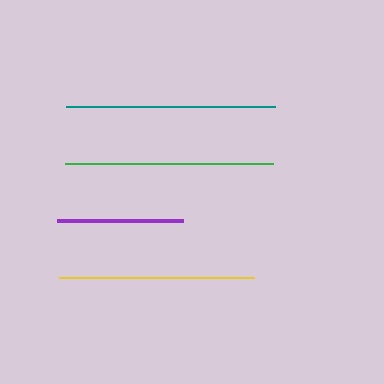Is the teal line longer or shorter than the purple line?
The teal line is longer than the purple line.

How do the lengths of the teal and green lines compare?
The teal and green lines are approximately the same length.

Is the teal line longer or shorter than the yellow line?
The teal line is longer than the yellow line.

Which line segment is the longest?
The teal line is the longest at approximately 209 pixels.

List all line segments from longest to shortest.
From longest to shortest: teal, green, yellow, purple.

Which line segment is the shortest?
The purple line is the shortest at approximately 126 pixels.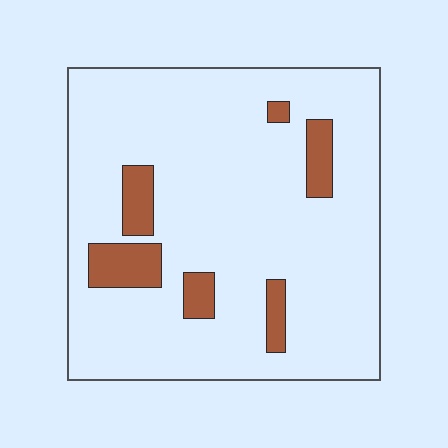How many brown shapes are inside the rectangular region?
6.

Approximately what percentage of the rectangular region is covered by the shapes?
Approximately 10%.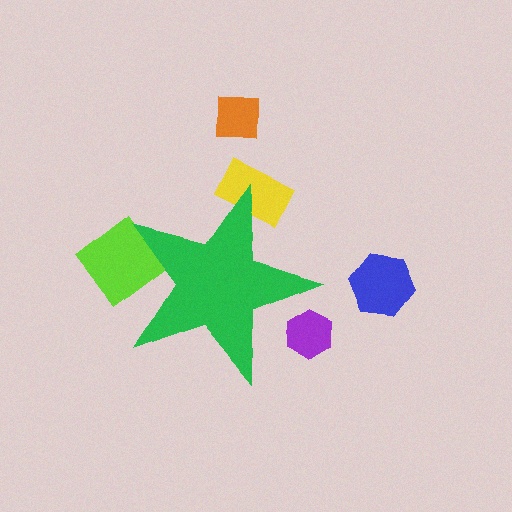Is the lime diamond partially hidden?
Yes, the lime diamond is partially hidden behind the green star.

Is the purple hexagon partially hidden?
Yes, the purple hexagon is partially hidden behind the green star.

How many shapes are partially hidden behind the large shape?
3 shapes are partially hidden.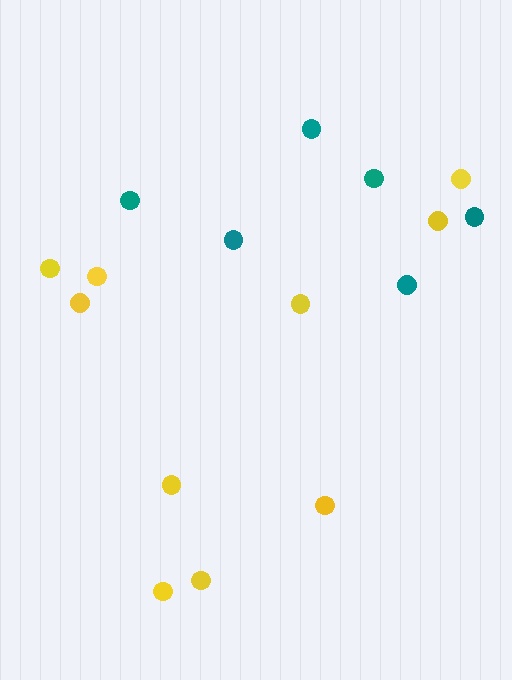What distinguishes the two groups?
There are 2 groups: one group of yellow circles (10) and one group of teal circles (6).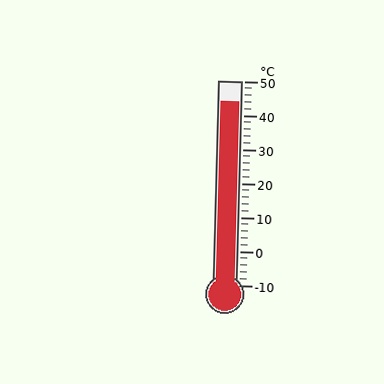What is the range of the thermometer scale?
The thermometer scale ranges from -10°C to 50°C.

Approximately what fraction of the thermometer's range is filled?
The thermometer is filled to approximately 90% of its range.